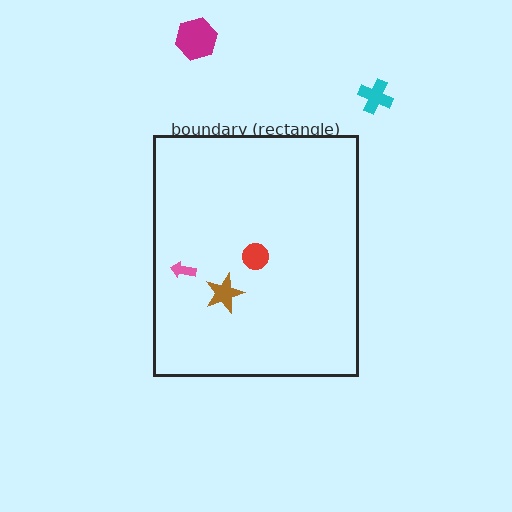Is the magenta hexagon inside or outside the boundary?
Outside.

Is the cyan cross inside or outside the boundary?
Outside.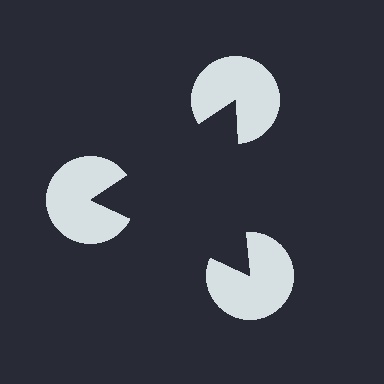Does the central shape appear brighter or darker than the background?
It typically appears slightly darker than the background, even though no actual brightness change is drawn.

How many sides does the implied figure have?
3 sides.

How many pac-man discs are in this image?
There are 3 — one at each vertex of the illusory triangle.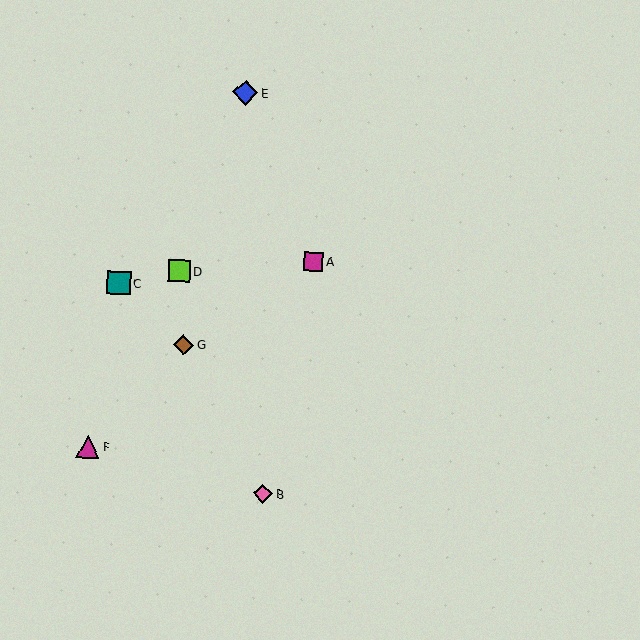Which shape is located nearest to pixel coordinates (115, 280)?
The teal square (labeled C) at (119, 283) is nearest to that location.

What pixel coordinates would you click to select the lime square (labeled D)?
Click at (180, 271) to select the lime square D.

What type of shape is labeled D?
Shape D is a lime square.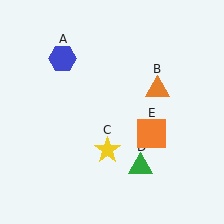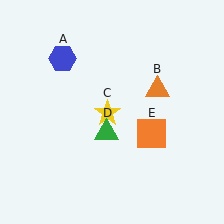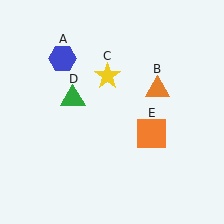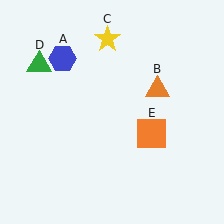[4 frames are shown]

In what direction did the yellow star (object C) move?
The yellow star (object C) moved up.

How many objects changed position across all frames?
2 objects changed position: yellow star (object C), green triangle (object D).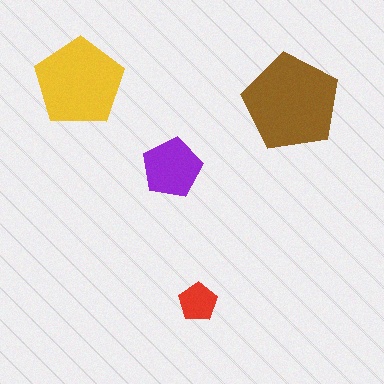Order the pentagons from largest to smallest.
the brown one, the yellow one, the purple one, the red one.